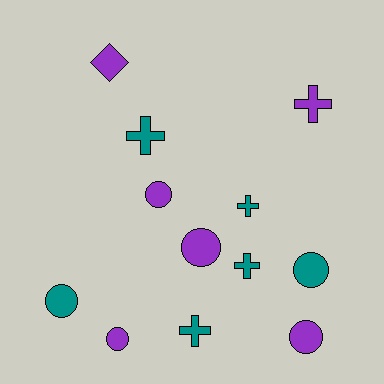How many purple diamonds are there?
There is 1 purple diamond.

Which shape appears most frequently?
Circle, with 6 objects.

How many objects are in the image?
There are 12 objects.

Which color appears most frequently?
Purple, with 6 objects.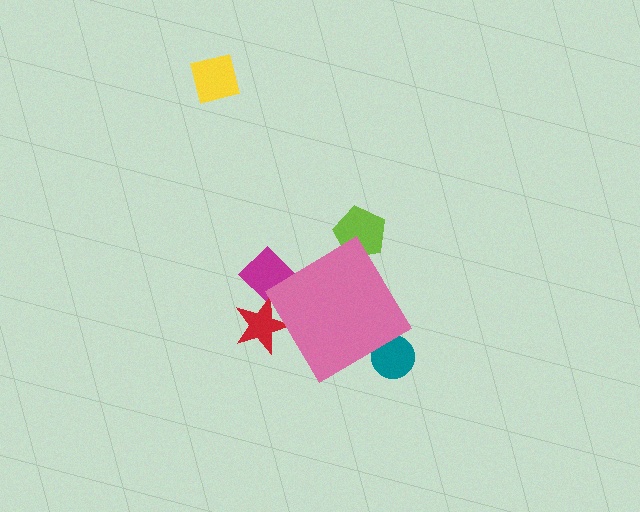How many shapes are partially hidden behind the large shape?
4 shapes are partially hidden.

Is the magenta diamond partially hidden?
Yes, the magenta diamond is partially hidden behind the pink diamond.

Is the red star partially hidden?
Yes, the red star is partially hidden behind the pink diamond.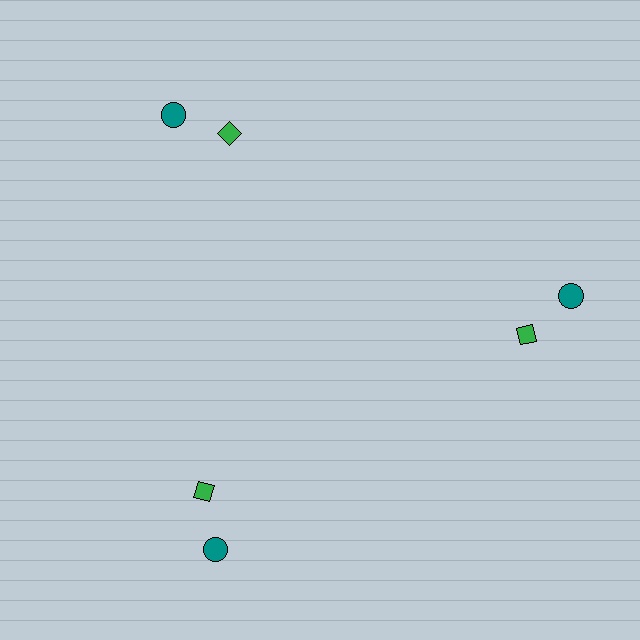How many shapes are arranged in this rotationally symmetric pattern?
There are 6 shapes, arranged in 3 groups of 2.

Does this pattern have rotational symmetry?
Yes, this pattern has 3-fold rotational symmetry. It looks the same after rotating 120 degrees around the center.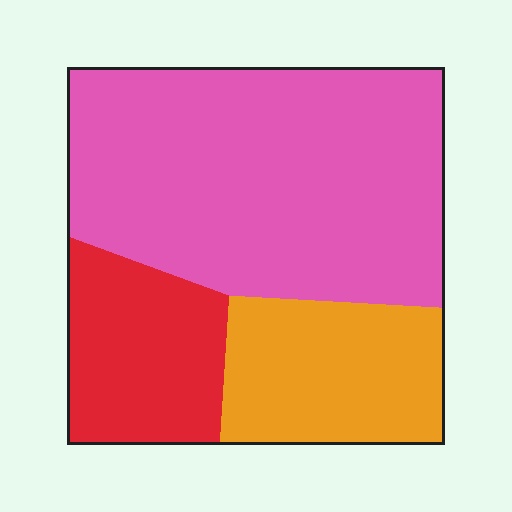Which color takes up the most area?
Pink, at roughly 60%.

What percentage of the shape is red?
Red takes up between a sixth and a third of the shape.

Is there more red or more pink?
Pink.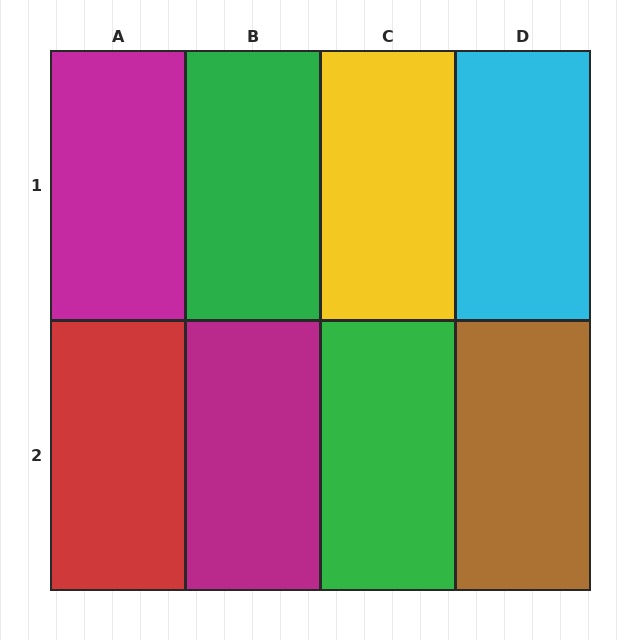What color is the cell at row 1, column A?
Magenta.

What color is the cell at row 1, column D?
Cyan.